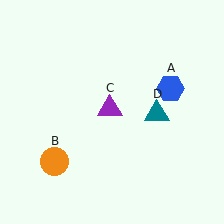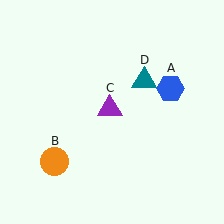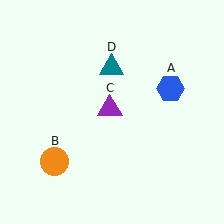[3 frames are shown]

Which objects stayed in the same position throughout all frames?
Blue hexagon (object A) and orange circle (object B) and purple triangle (object C) remained stationary.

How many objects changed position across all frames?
1 object changed position: teal triangle (object D).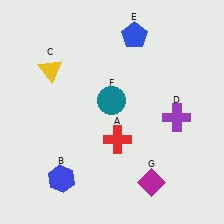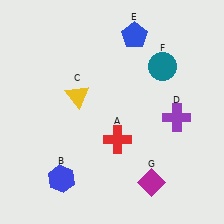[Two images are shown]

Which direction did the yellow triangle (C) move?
The yellow triangle (C) moved right.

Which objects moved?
The objects that moved are: the yellow triangle (C), the teal circle (F).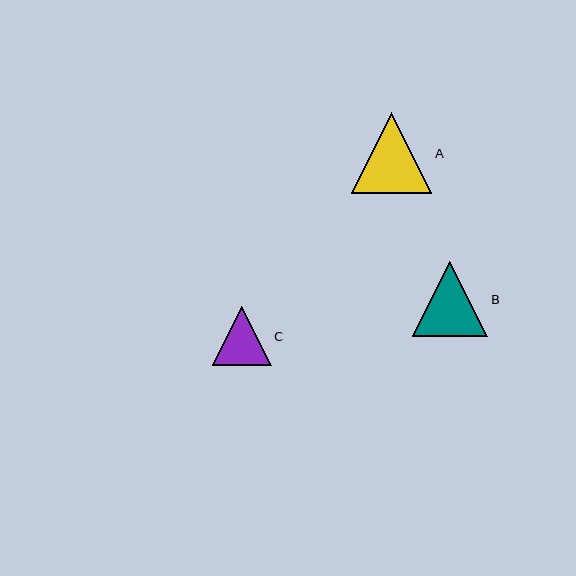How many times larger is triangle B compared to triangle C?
Triangle B is approximately 1.3 times the size of triangle C.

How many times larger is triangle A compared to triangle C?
Triangle A is approximately 1.4 times the size of triangle C.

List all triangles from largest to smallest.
From largest to smallest: A, B, C.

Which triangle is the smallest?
Triangle C is the smallest with a size of approximately 58 pixels.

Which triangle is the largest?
Triangle A is the largest with a size of approximately 80 pixels.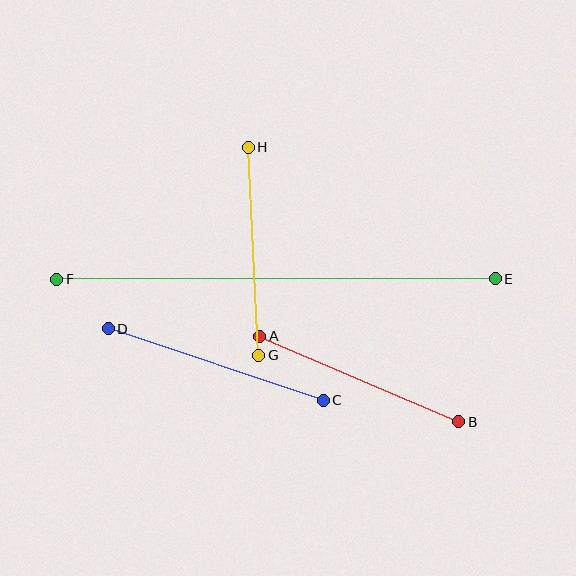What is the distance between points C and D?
The distance is approximately 227 pixels.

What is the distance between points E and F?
The distance is approximately 439 pixels.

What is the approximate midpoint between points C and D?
The midpoint is at approximately (216, 364) pixels.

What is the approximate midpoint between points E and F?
The midpoint is at approximately (276, 279) pixels.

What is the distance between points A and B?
The distance is approximately 217 pixels.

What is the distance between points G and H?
The distance is approximately 208 pixels.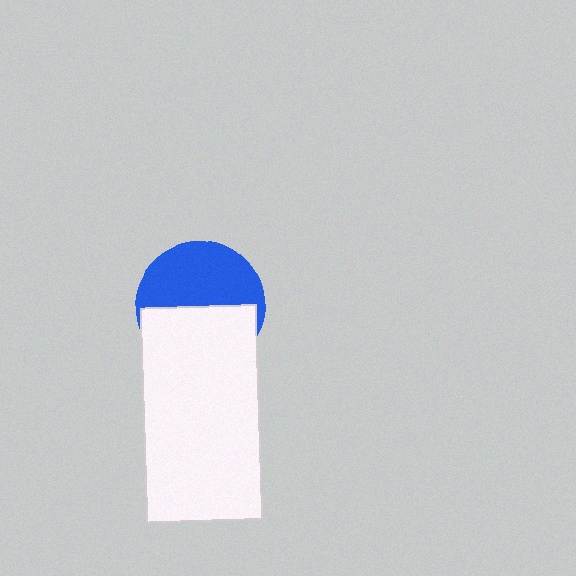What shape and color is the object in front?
The object in front is a white rectangle.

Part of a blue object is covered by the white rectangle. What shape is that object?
It is a circle.